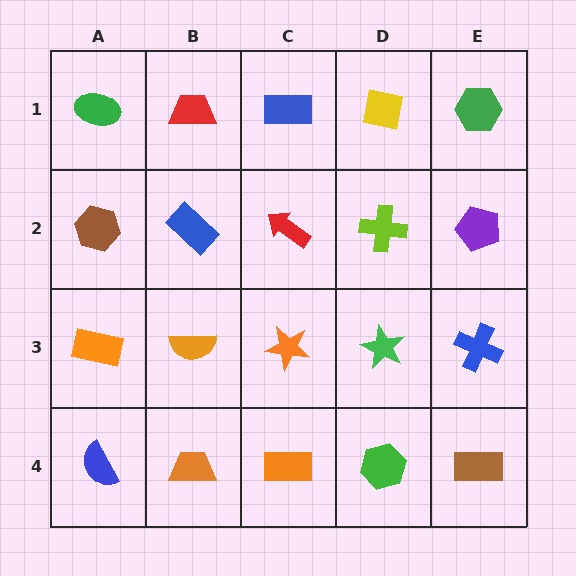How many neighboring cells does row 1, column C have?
3.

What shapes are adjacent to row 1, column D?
A lime cross (row 2, column D), a blue rectangle (row 1, column C), a green hexagon (row 1, column E).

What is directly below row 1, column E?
A purple pentagon.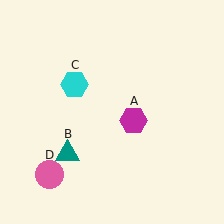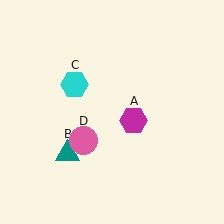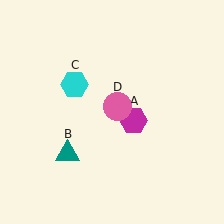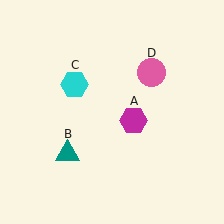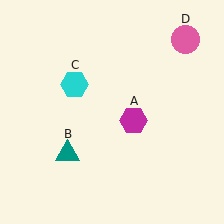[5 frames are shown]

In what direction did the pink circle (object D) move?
The pink circle (object D) moved up and to the right.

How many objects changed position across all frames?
1 object changed position: pink circle (object D).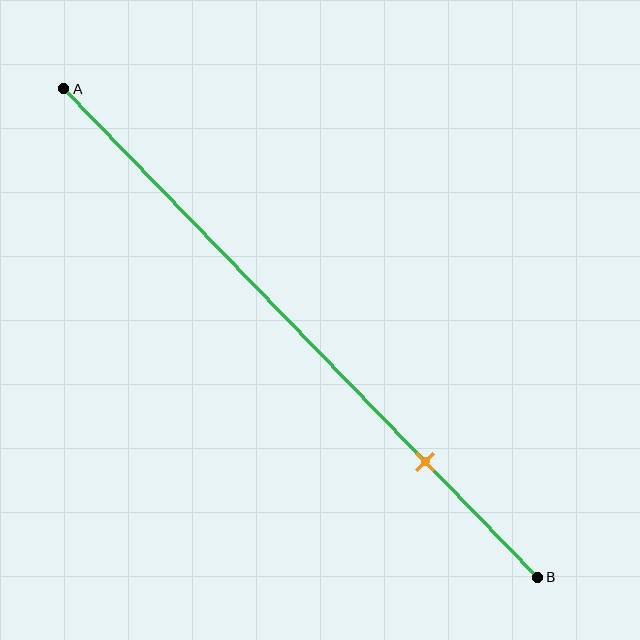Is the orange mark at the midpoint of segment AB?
No, the mark is at about 75% from A, not at the 50% midpoint.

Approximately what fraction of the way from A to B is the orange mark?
The orange mark is approximately 75% of the way from A to B.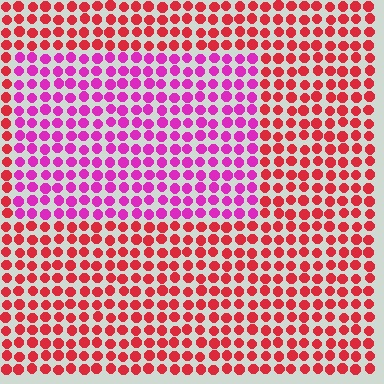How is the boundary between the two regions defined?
The boundary is defined purely by a slight shift in hue (about 45 degrees). Spacing, size, and orientation are identical on both sides.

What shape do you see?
I see a rectangle.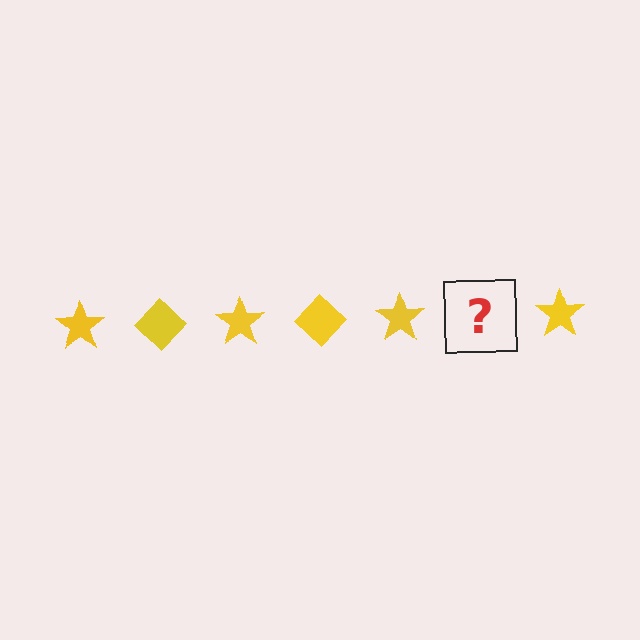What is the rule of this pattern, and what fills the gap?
The rule is that the pattern cycles through star, diamond shapes in yellow. The gap should be filled with a yellow diamond.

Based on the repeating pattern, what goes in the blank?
The blank should be a yellow diamond.